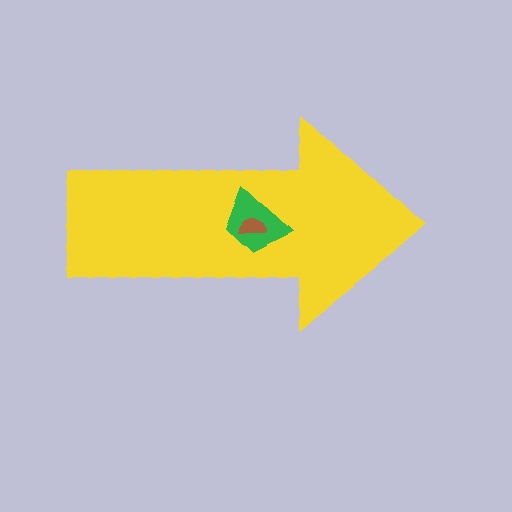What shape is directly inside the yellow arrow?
The green trapezoid.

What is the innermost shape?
The brown semicircle.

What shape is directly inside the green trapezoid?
The brown semicircle.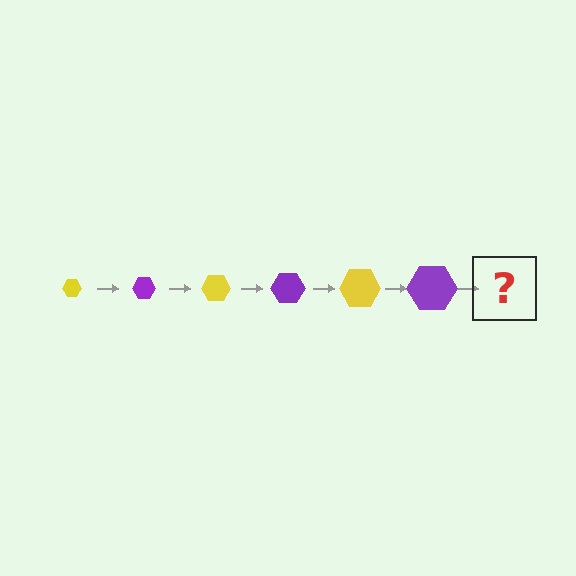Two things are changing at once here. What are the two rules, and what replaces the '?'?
The two rules are that the hexagon grows larger each step and the color cycles through yellow and purple. The '?' should be a yellow hexagon, larger than the previous one.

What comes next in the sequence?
The next element should be a yellow hexagon, larger than the previous one.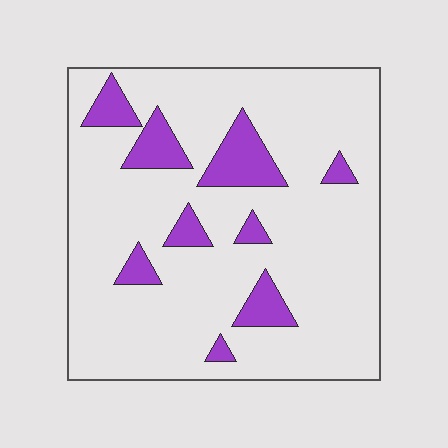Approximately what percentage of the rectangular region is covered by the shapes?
Approximately 15%.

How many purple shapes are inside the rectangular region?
9.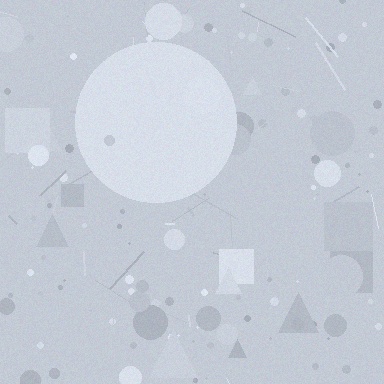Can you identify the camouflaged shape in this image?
The camouflaged shape is a circle.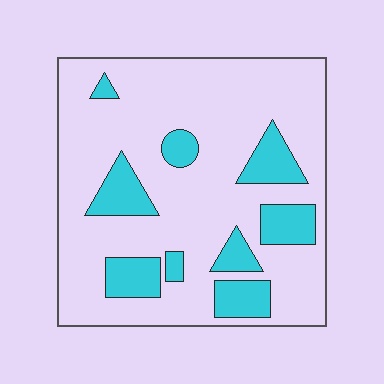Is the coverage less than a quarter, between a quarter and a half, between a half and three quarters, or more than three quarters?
Less than a quarter.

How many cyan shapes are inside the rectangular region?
9.